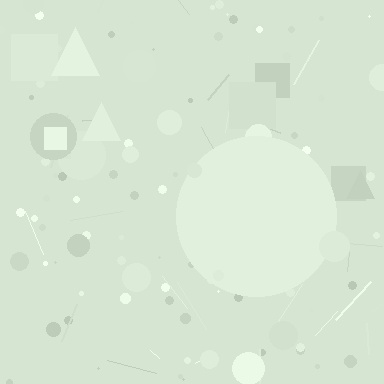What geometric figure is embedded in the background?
A circle is embedded in the background.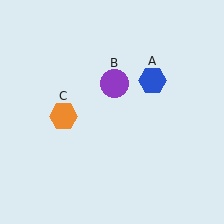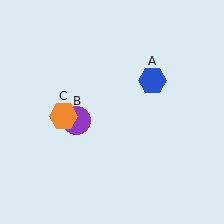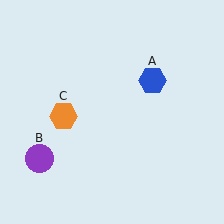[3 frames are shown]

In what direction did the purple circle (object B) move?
The purple circle (object B) moved down and to the left.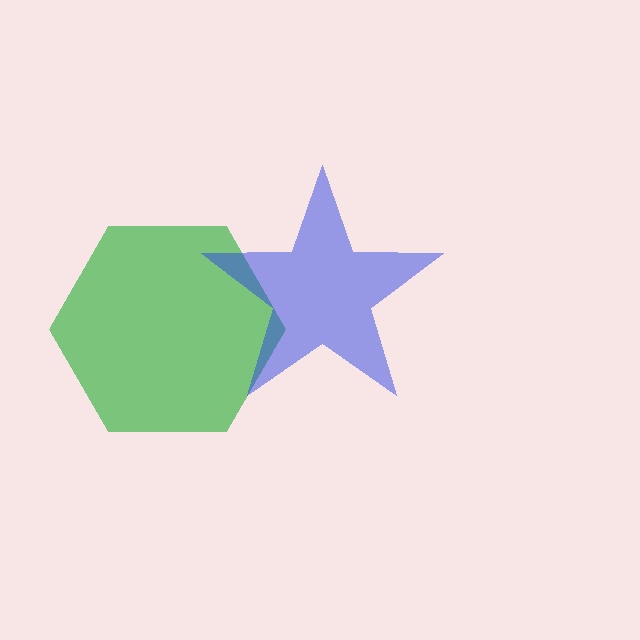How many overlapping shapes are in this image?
There are 2 overlapping shapes in the image.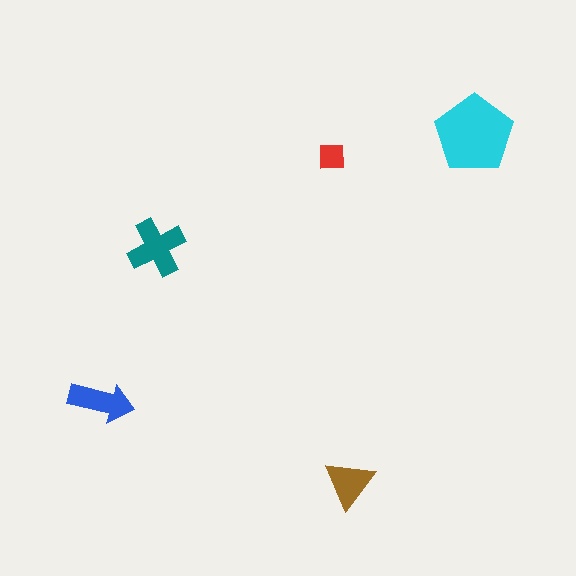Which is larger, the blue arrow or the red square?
The blue arrow.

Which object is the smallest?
The red square.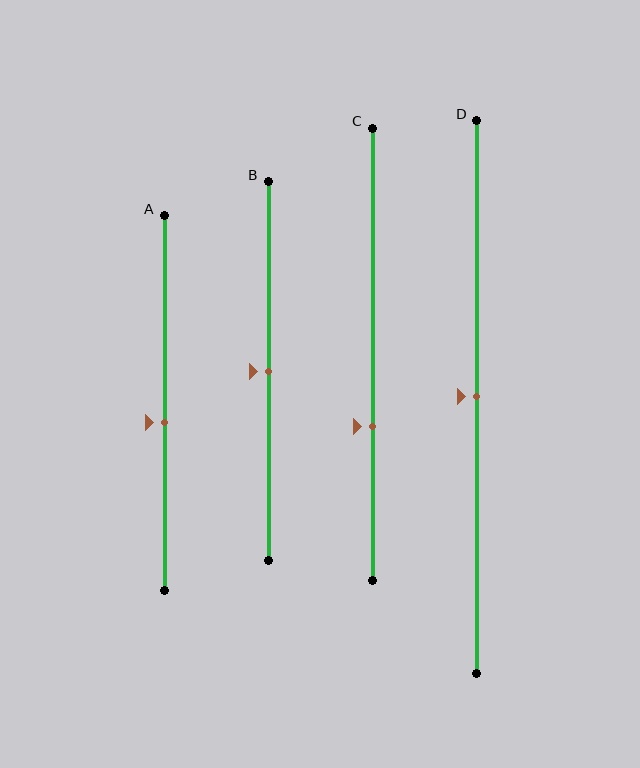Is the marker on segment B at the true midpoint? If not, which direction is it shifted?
Yes, the marker on segment B is at the true midpoint.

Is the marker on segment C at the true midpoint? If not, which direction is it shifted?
No, the marker on segment C is shifted downward by about 16% of the segment length.